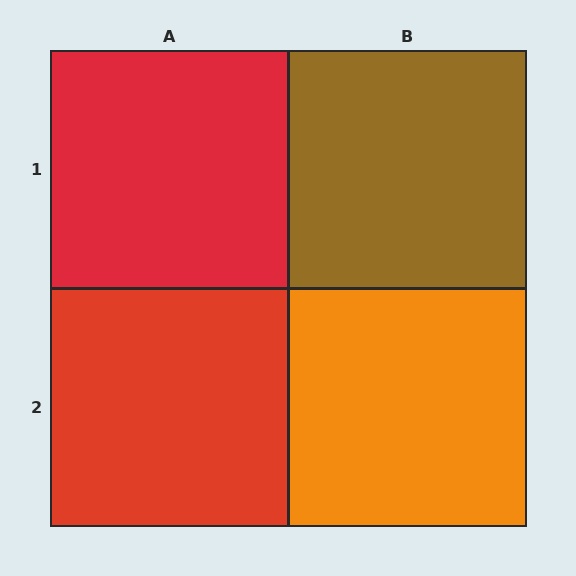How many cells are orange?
1 cell is orange.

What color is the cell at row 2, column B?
Orange.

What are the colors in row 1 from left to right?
Red, brown.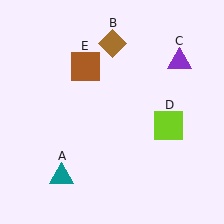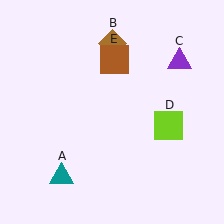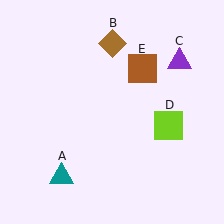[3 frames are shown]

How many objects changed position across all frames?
1 object changed position: brown square (object E).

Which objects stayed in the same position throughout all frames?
Teal triangle (object A) and brown diamond (object B) and purple triangle (object C) and lime square (object D) remained stationary.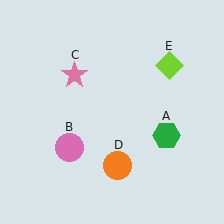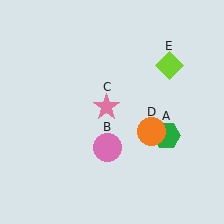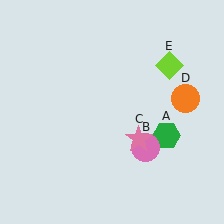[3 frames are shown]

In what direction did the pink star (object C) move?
The pink star (object C) moved down and to the right.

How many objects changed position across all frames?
3 objects changed position: pink circle (object B), pink star (object C), orange circle (object D).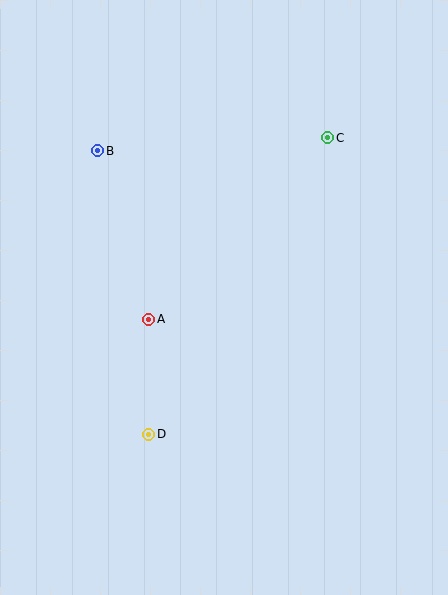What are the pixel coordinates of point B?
Point B is at (98, 151).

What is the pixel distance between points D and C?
The distance between D and C is 346 pixels.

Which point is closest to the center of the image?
Point A at (149, 319) is closest to the center.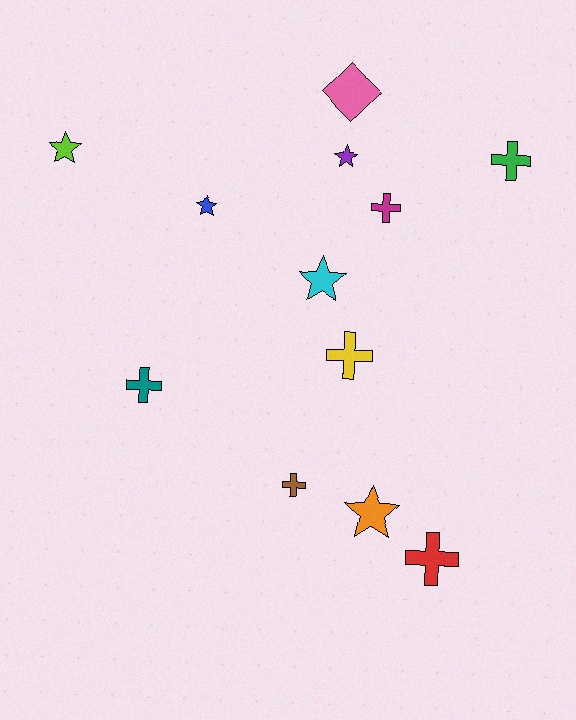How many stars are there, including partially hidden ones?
There are 5 stars.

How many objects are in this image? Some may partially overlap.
There are 12 objects.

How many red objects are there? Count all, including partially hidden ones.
There is 1 red object.